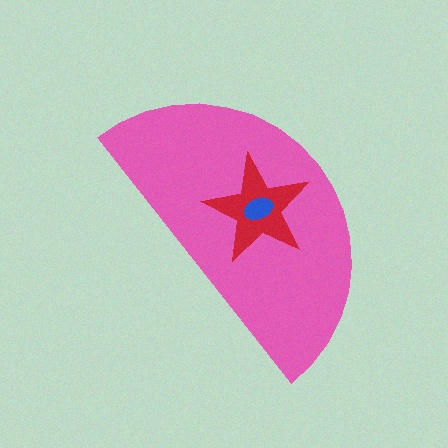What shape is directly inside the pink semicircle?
The red star.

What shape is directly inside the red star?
The blue ellipse.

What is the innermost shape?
The blue ellipse.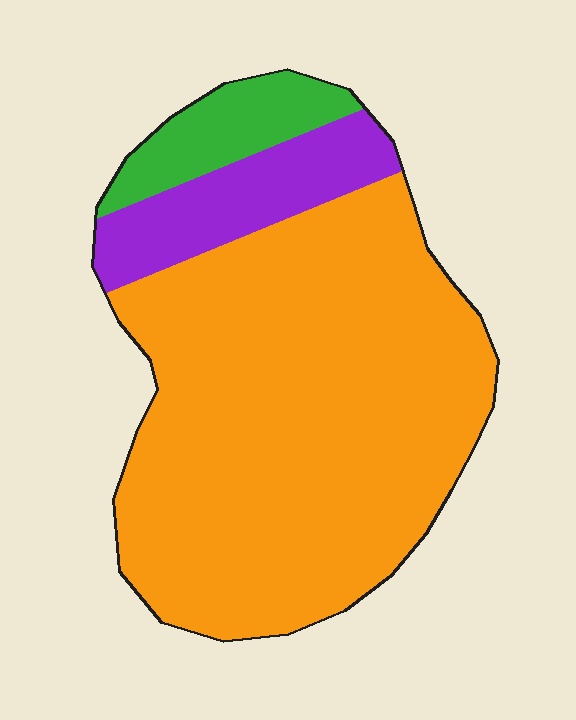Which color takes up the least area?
Green, at roughly 10%.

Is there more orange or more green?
Orange.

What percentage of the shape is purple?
Purple takes up less than a quarter of the shape.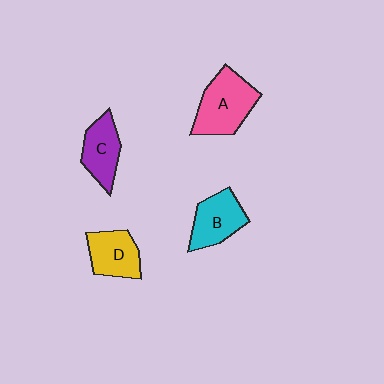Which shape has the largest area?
Shape A (pink).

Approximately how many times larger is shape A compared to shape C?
Approximately 1.4 times.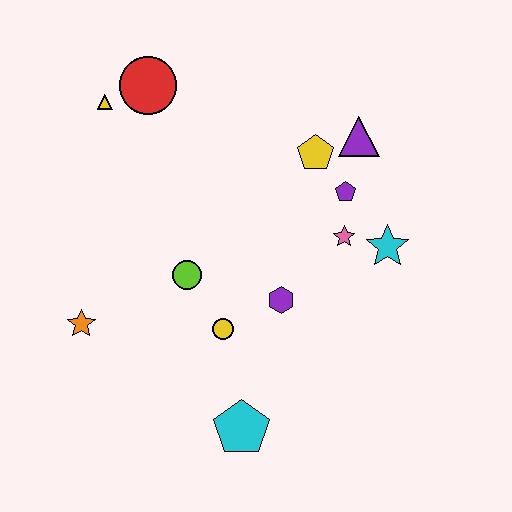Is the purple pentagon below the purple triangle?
Yes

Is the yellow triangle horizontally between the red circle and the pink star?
No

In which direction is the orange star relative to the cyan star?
The orange star is to the left of the cyan star.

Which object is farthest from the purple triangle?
The orange star is farthest from the purple triangle.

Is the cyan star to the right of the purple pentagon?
Yes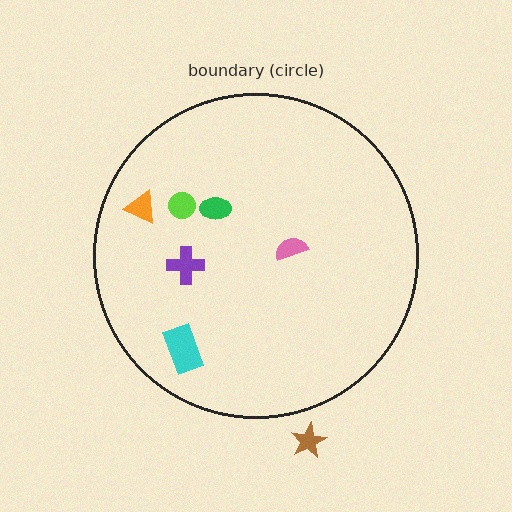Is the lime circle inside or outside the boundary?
Inside.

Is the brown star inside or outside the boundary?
Outside.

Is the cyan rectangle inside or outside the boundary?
Inside.